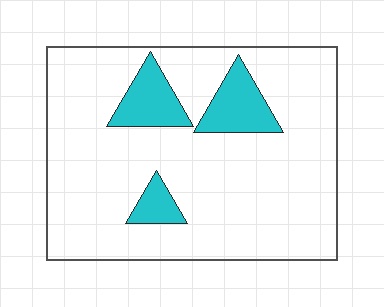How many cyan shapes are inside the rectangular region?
3.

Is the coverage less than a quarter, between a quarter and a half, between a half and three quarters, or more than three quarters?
Less than a quarter.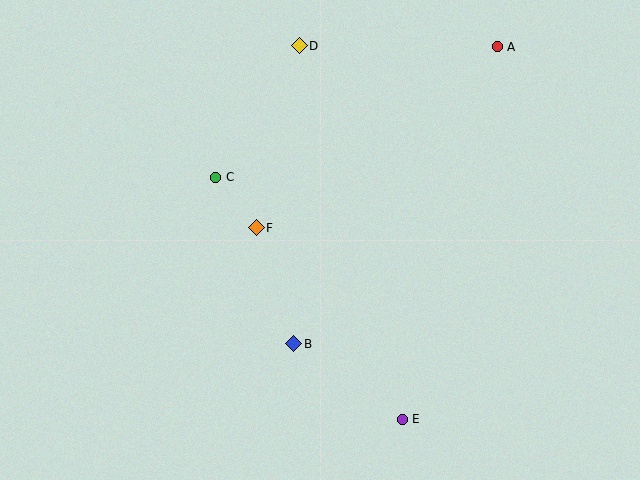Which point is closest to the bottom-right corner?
Point E is closest to the bottom-right corner.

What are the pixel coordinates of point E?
Point E is at (402, 419).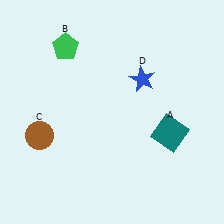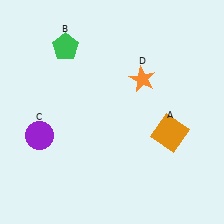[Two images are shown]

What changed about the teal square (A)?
In Image 1, A is teal. In Image 2, it changed to orange.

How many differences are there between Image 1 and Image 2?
There are 3 differences between the two images.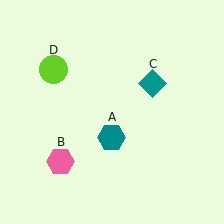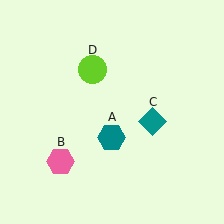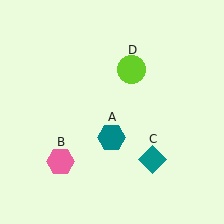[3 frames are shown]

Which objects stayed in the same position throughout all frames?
Teal hexagon (object A) and pink hexagon (object B) remained stationary.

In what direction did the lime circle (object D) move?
The lime circle (object D) moved right.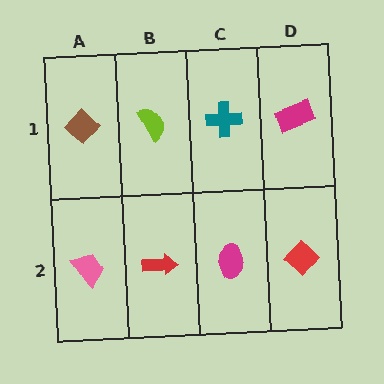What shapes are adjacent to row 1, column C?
A magenta ellipse (row 2, column C), a lime semicircle (row 1, column B), a magenta rectangle (row 1, column D).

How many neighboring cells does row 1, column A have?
2.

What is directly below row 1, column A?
A pink trapezoid.